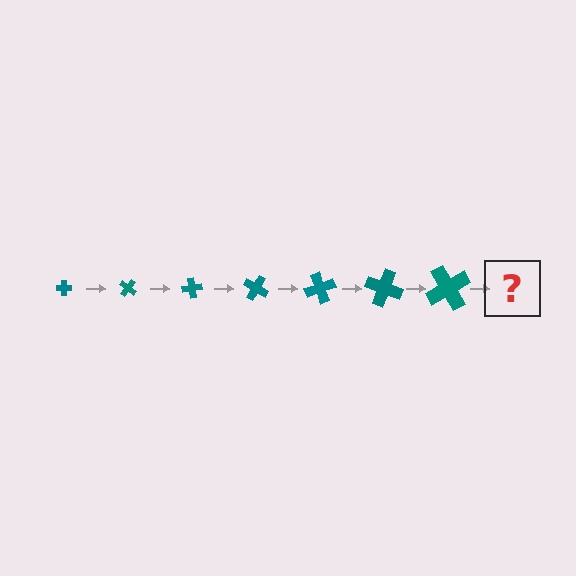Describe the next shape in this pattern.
It should be a cross, larger than the previous one and rotated 280 degrees from the start.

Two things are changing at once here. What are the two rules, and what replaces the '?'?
The two rules are that the cross grows larger each step and it rotates 40 degrees each step. The '?' should be a cross, larger than the previous one and rotated 280 degrees from the start.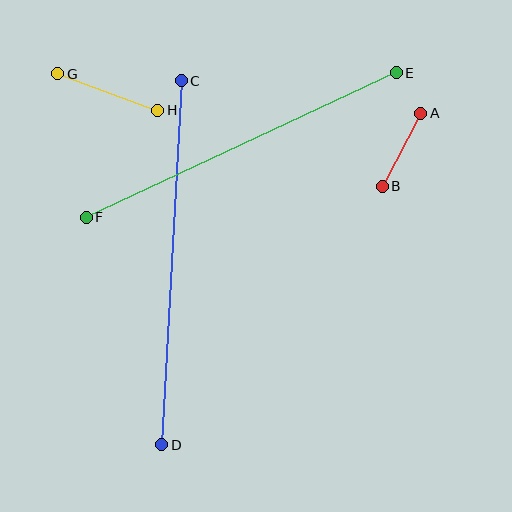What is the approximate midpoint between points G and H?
The midpoint is at approximately (108, 92) pixels.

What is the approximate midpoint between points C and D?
The midpoint is at approximately (172, 263) pixels.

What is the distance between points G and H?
The distance is approximately 106 pixels.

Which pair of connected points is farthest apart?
Points C and D are farthest apart.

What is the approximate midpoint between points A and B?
The midpoint is at approximately (401, 150) pixels.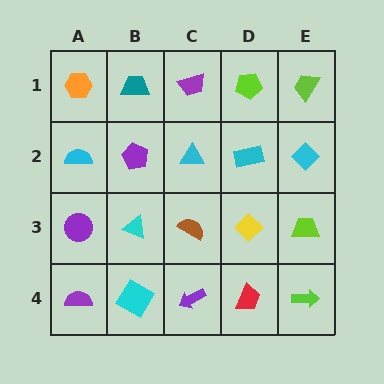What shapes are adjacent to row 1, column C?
A cyan triangle (row 2, column C), a teal trapezoid (row 1, column B), a lime pentagon (row 1, column D).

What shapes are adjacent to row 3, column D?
A cyan rectangle (row 2, column D), a red trapezoid (row 4, column D), a brown semicircle (row 3, column C), a lime trapezoid (row 3, column E).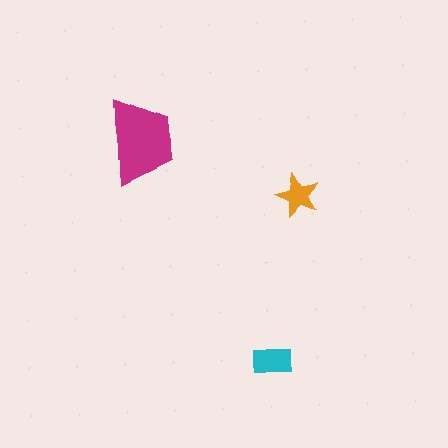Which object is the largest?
The magenta trapezoid.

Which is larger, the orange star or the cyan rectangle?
The cyan rectangle.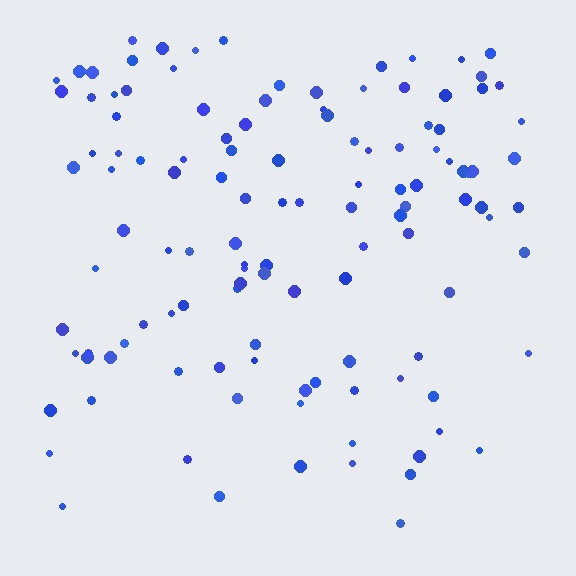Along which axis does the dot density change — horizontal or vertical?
Vertical.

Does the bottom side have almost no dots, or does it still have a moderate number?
Still a moderate number, just noticeably fewer than the top.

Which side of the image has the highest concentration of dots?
The top.